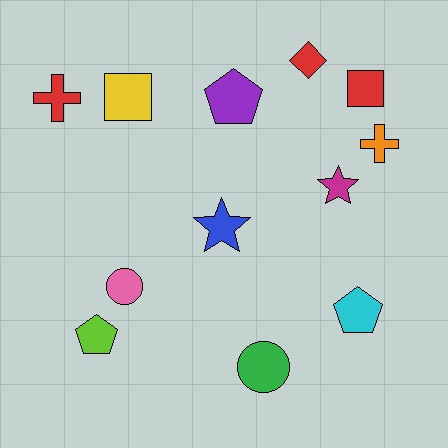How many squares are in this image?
There are 2 squares.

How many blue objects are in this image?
There is 1 blue object.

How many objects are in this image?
There are 12 objects.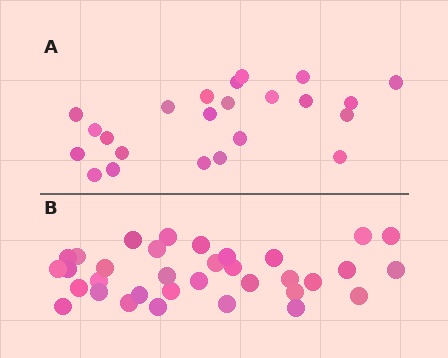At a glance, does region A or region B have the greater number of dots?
Region B (the bottom region) has more dots.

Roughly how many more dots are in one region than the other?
Region B has roughly 12 or so more dots than region A.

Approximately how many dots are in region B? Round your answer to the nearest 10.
About 30 dots. (The exact count is 34, which rounds to 30.)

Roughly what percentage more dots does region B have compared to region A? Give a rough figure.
About 50% more.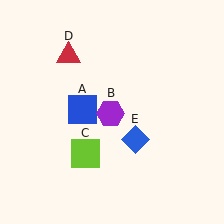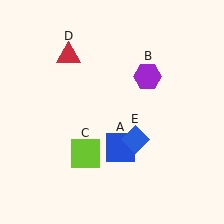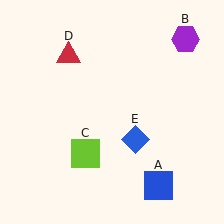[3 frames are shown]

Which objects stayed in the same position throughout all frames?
Lime square (object C) and red triangle (object D) and blue diamond (object E) remained stationary.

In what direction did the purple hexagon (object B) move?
The purple hexagon (object B) moved up and to the right.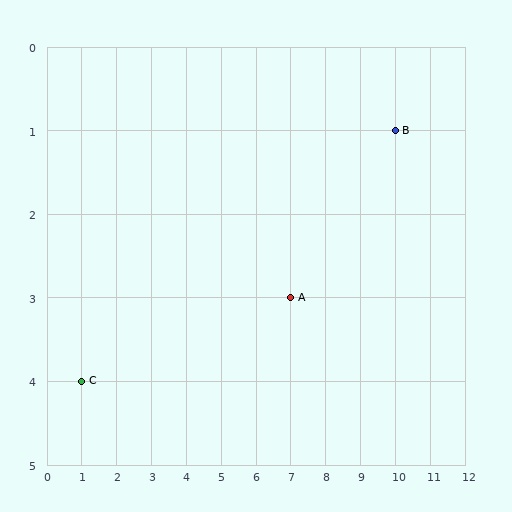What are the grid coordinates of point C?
Point C is at grid coordinates (1, 4).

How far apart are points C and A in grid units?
Points C and A are 6 columns and 1 row apart (about 6.1 grid units diagonally).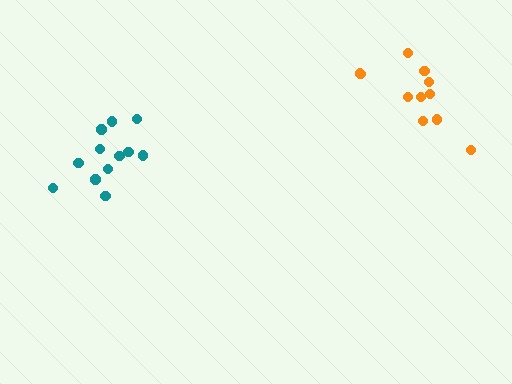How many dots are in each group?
Group 1: 12 dots, Group 2: 11 dots (23 total).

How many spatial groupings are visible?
There are 2 spatial groupings.